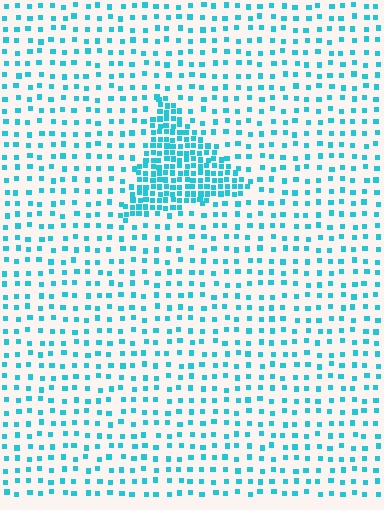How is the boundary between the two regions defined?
The boundary is defined by a change in element density (approximately 2.9x ratio). All elements are the same color, size, and shape.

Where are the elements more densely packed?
The elements are more densely packed inside the triangle boundary.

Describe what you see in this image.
The image contains small cyan elements arranged at two different densities. A triangle-shaped region is visible where the elements are more densely packed than the surrounding area.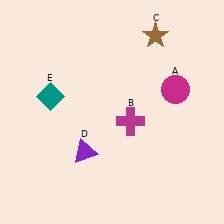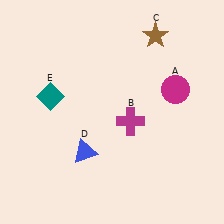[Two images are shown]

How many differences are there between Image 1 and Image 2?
There is 1 difference between the two images.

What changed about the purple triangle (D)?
In Image 1, D is purple. In Image 2, it changed to blue.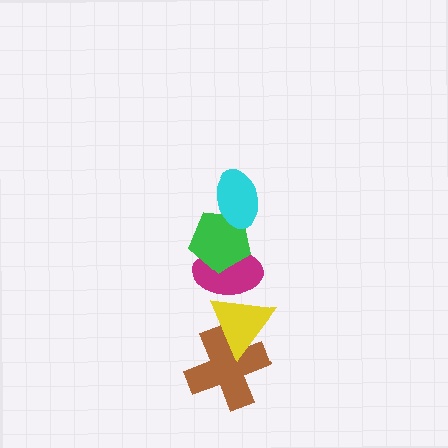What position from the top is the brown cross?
The brown cross is 5th from the top.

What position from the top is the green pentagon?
The green pentagon is 2nd from the top.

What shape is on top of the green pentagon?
The cyan ellipse is on top of the green pentagon.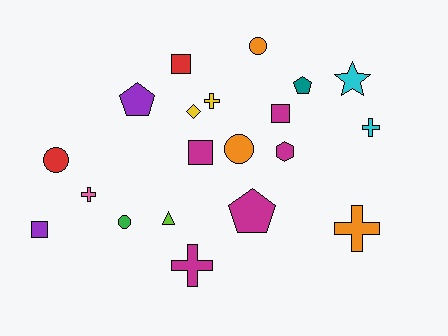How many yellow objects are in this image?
There are 2 yellow objects.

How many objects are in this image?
There are 20 objects.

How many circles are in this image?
There are 4 circles.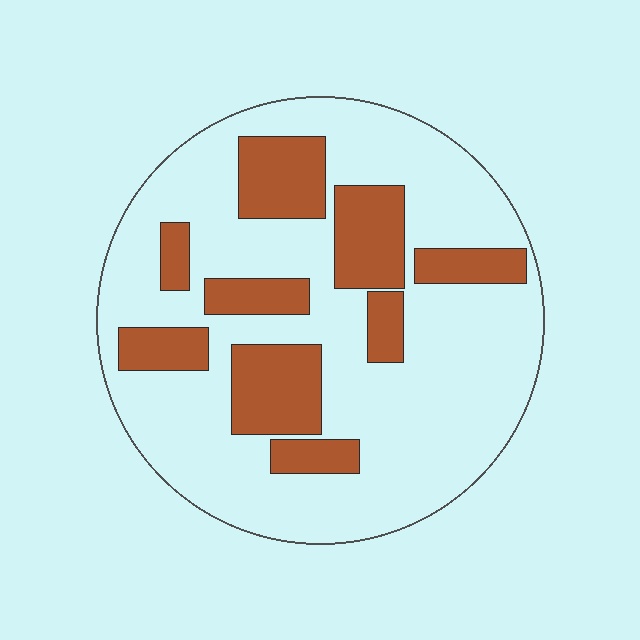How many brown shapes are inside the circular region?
9.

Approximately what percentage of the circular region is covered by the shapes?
Approximately 25%.